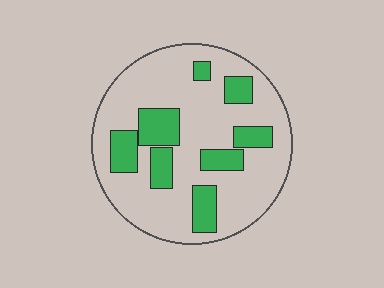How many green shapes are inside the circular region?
8.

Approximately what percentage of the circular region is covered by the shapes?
Approximately 25%.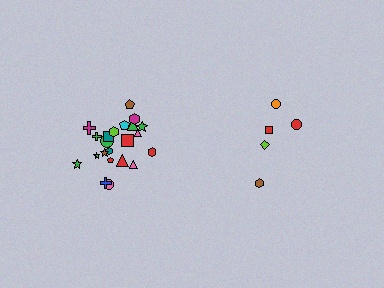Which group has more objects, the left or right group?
The left group.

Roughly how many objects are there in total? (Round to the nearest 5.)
Roughly 25 objects in total.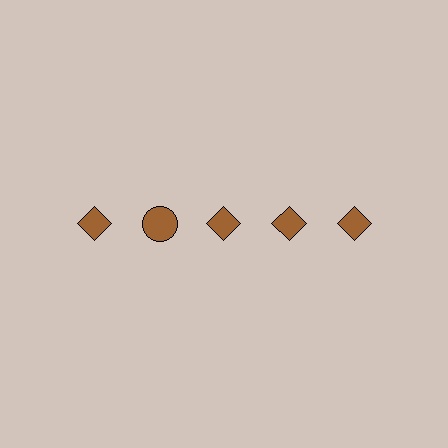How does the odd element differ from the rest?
It has a different shape: circle instead of diamond.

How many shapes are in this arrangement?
There are 5 shapes arranged in a grid pattern.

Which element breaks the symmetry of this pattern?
The brown circle in the top row, second from left column breaks the symmetry. All other shapes are brown diamonds.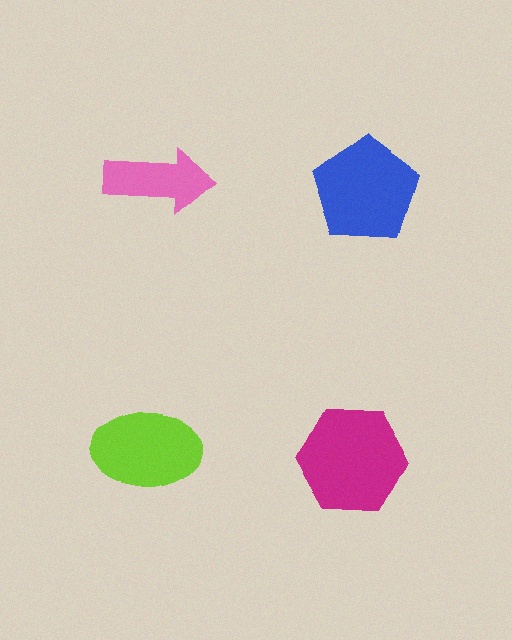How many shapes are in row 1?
2 shapes.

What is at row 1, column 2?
A blue pentagon.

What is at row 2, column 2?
A magenta hexagon.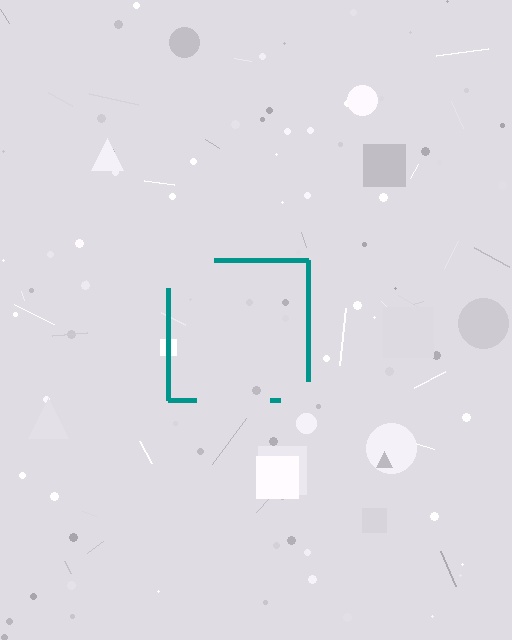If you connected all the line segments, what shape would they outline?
They would outline a square.